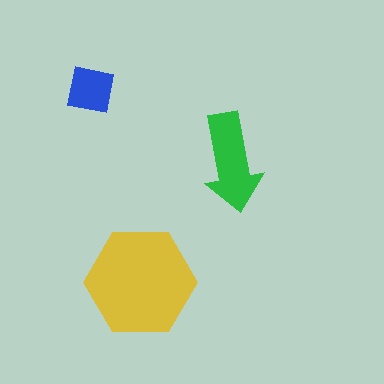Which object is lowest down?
The yellow hexagon is bottommost.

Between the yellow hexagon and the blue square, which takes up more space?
The yellow hexagon.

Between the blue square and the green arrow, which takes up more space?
The green arrow.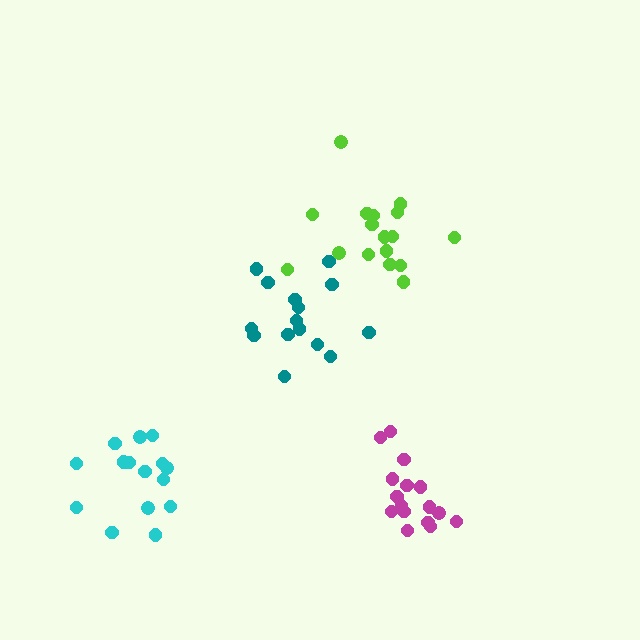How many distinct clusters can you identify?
There are 4 distinct clusters.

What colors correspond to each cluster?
The clusters are colored: magenta, cyan, lime, teal.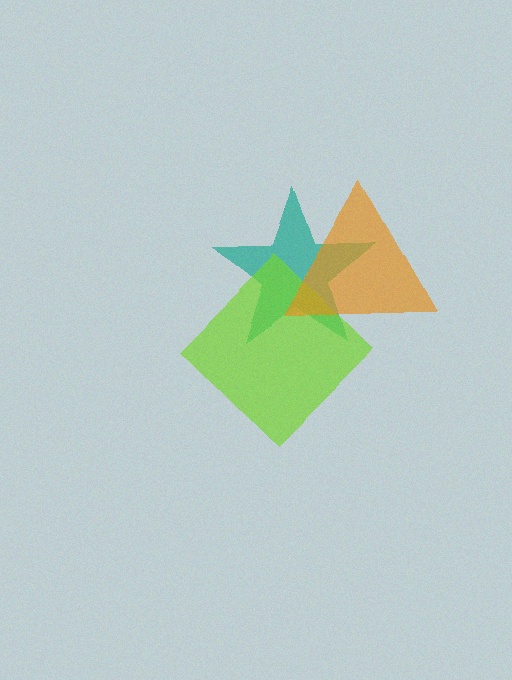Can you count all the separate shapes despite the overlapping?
Yes, there are 3 separate shapes.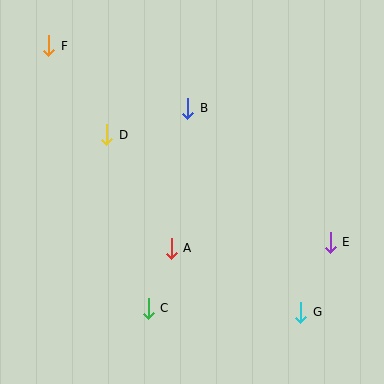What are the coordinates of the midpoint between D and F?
The midpoint between D and F is at (78, 90).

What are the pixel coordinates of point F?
Point F is at (49, 46).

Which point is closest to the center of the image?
Point A at (171, 248) is closest to the center.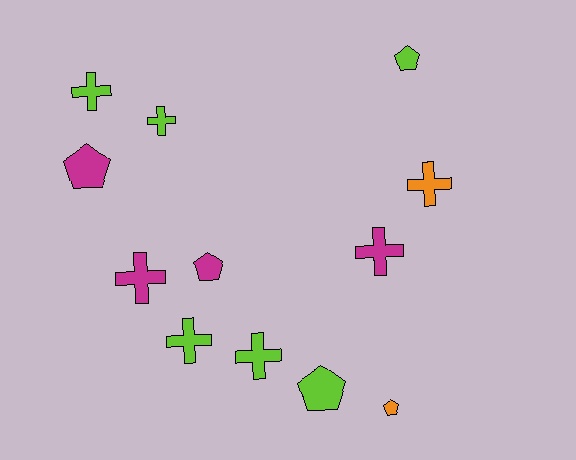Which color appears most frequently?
Lime, with 6 objects.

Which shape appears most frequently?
Cross, with 7 objects.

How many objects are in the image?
There are 12 objects.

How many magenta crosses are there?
There are 2 magenta crosses.